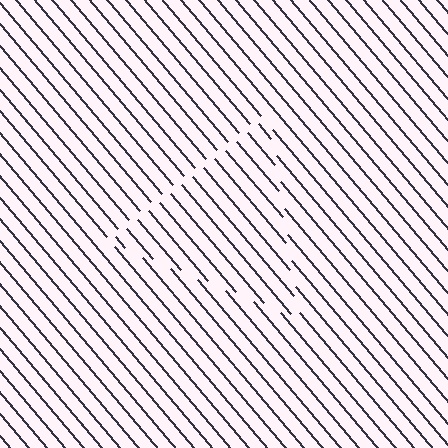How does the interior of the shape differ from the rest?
The interior of the shape contains the same grating, shifted by half a period — the contour is defined by the phase discontinuity where line-ends from the inner and outer gratings abut.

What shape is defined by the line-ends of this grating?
An illusory triangle. The interior of the shape contains the same grating, shifted by half a period — the contour is defined by the phase discontinuity where line-ends from the inner and outer gratings abut.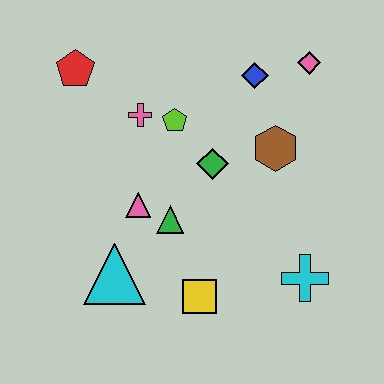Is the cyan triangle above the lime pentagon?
No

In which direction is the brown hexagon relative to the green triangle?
The brown hexagon is to the right of the green triangle.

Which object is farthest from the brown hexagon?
The red pentagon is farthest from the brown hexagon.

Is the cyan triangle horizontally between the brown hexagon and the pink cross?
No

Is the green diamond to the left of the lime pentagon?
No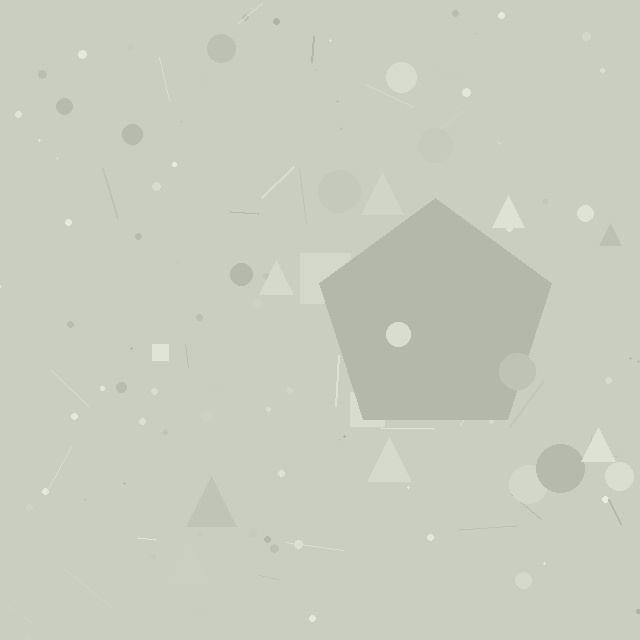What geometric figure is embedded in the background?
A pentagon is embedded in the background.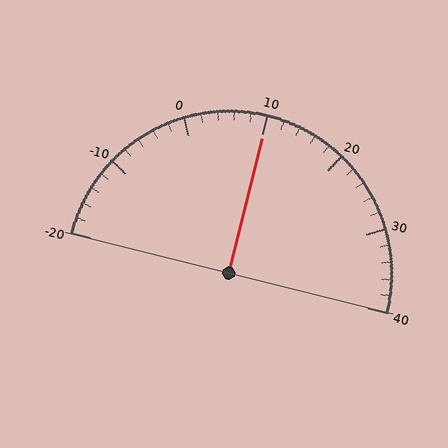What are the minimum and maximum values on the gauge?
The gauge ranges from -20 to 40.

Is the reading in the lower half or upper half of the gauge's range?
The reading is in the upper half of the range (-20 to 40).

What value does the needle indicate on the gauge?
The needle indicates approximately 10.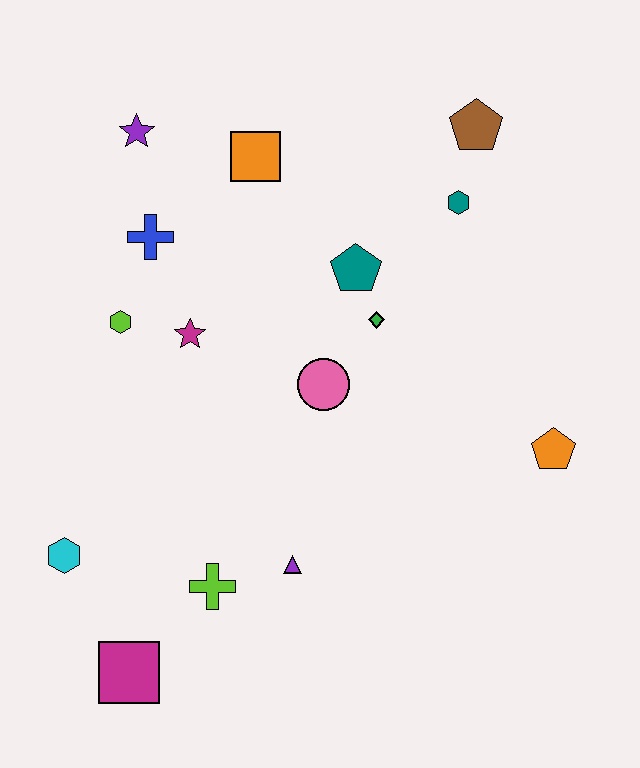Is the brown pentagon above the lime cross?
Yes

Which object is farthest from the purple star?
The magenta square is farthest from the purple star.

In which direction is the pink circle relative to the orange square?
The pink circle is below the orange square.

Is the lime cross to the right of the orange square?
No